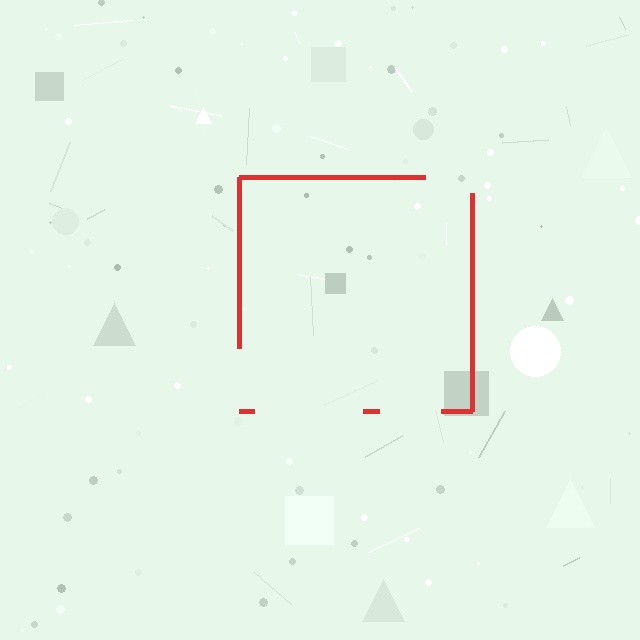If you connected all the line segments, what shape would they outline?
They would outline a square.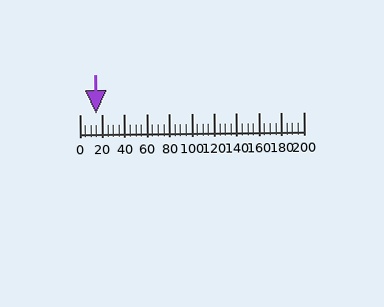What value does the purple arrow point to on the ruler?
The purple arrow points to approximately 15.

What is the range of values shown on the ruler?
The ruler shows values from 0 to 200.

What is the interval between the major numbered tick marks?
The major tick marks are spaced 20 units apart.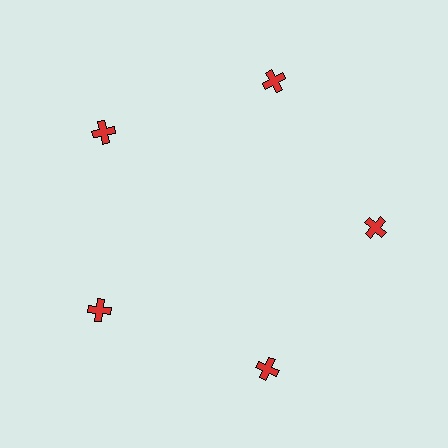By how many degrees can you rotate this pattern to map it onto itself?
The pattern maps onto itself every 72 degrees of rotation.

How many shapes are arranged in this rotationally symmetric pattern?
There are 5 shapes, arranged in 5 groups of 1.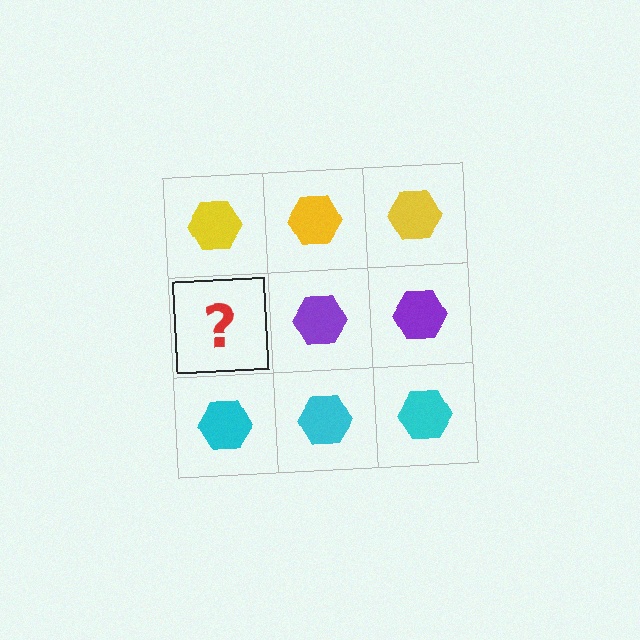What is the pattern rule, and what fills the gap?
The rule is that each row has a consistent color. The gap should be filled with a purple hexagon.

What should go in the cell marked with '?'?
The missing cell should contain a purple hexagon.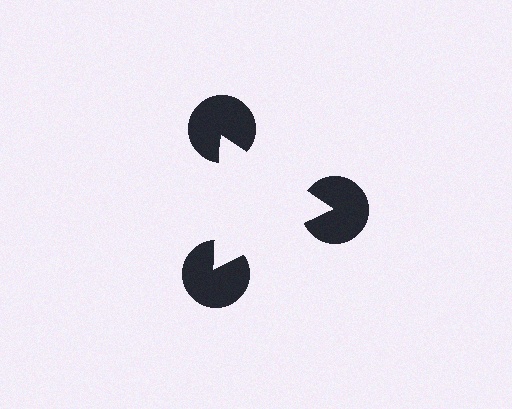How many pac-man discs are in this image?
There are 3 — one at each vertex of the illusory triangle.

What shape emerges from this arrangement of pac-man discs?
An illusory triangle — its edges are inferred from the aligned wedge cuts in the pac-man discs, not physically drawn.